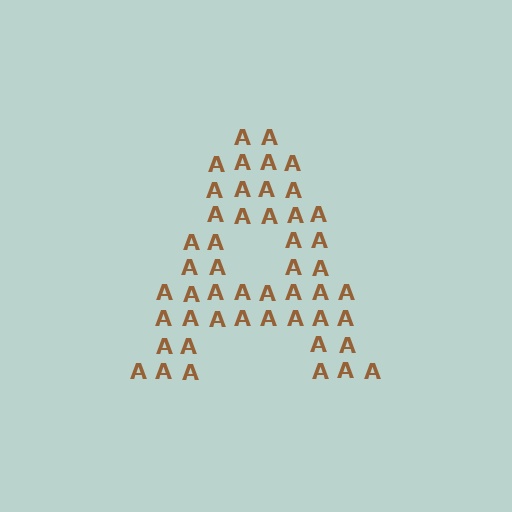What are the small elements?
The small elements are letter A's.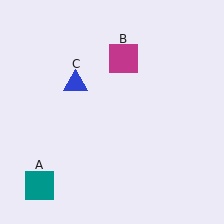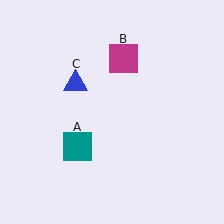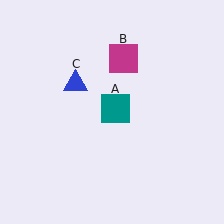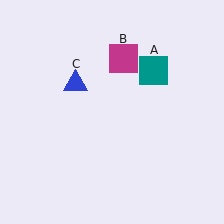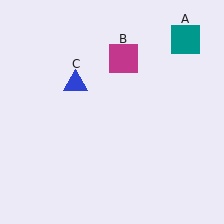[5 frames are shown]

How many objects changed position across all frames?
1 object changed position: teal square (object A).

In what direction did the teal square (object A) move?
The teal square (object A) moved up and to the right.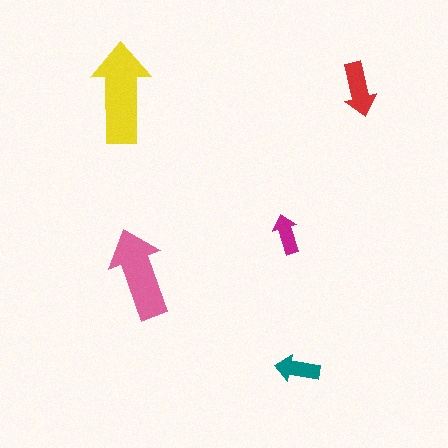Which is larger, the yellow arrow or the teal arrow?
The yellow one.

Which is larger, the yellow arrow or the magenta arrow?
The yellow one.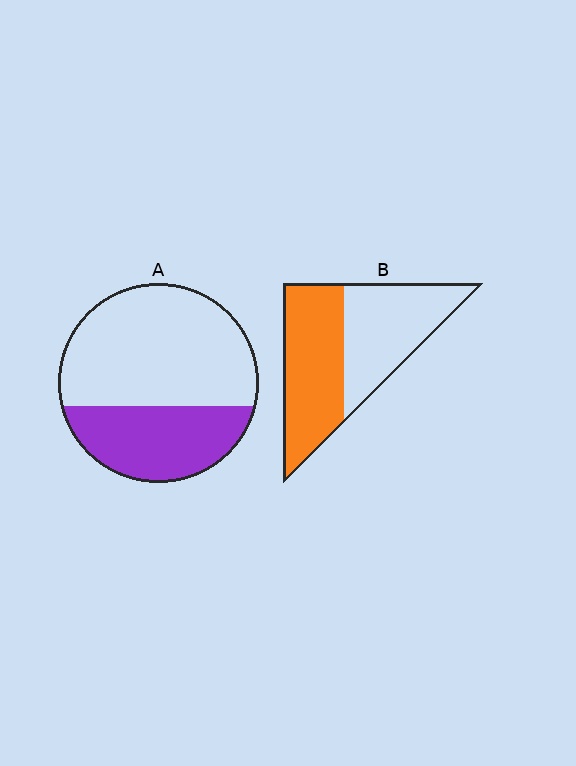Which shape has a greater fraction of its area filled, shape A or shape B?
Shape B.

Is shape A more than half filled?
No.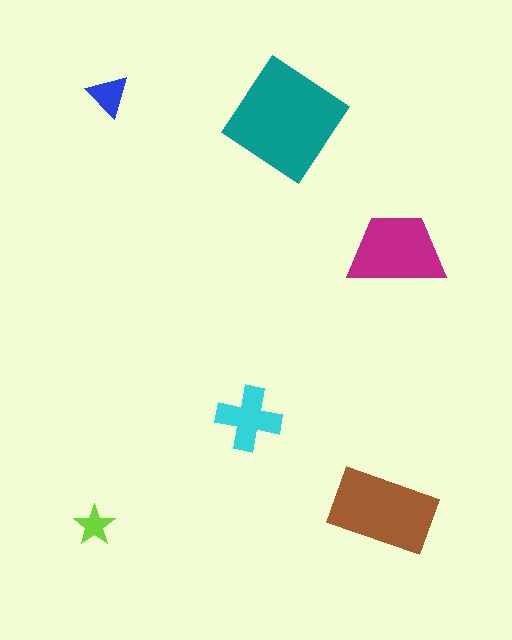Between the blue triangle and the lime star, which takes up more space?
The blue triangle.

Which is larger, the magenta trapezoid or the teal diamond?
The teal diamond.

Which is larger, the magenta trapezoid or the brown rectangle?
The brown rectangle.